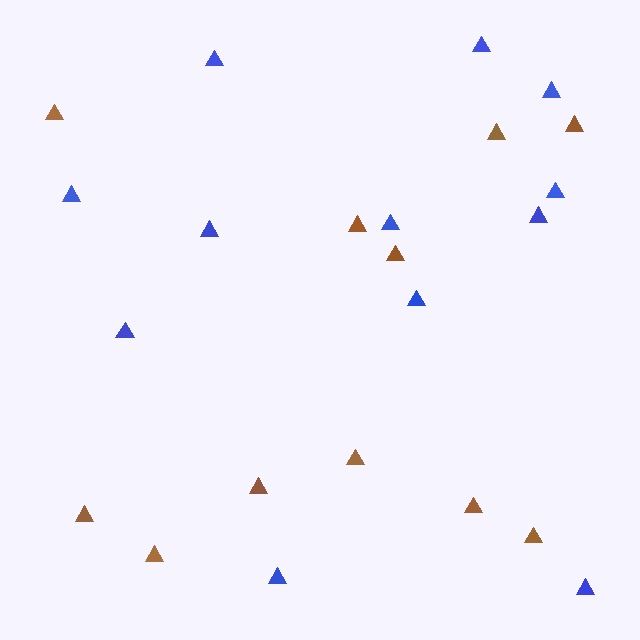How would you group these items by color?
There are 2 groups: one group of brown triangles (11) and one group of blue triangles (12).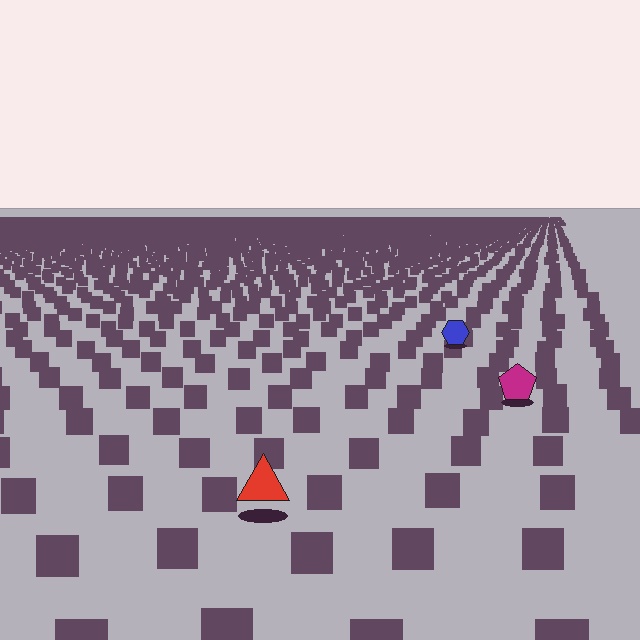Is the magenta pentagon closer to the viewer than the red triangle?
No. The red triangle is closer — you can tell from the texture gradient: the ground texture is coarser near it.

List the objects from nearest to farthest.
From nearest to farthest: the red triangle, the magenta pentagon, the blue hexagon.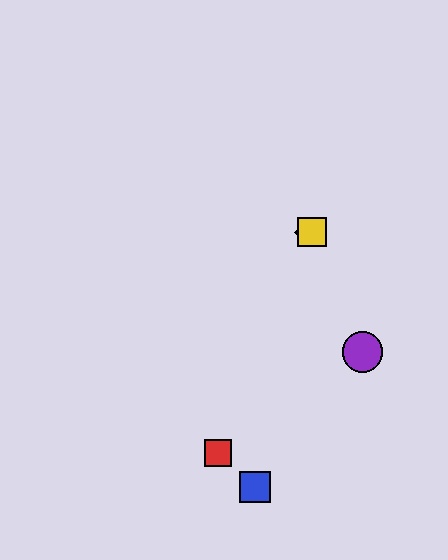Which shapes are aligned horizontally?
The green diamond, the yellow square are aligned horizontally.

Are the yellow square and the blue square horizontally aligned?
No, the yellow square is at y≈232 and the blue square is at y≈487.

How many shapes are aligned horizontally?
2 shapes (the green diamond, the yellow square) are aligned horizontally.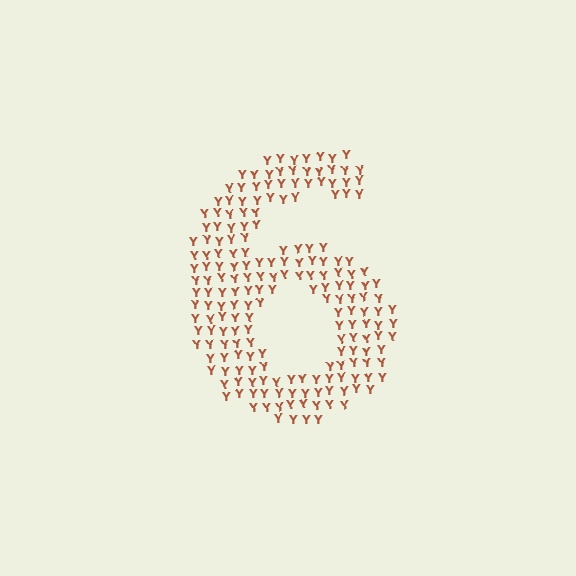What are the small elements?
The small elements are letter Y's.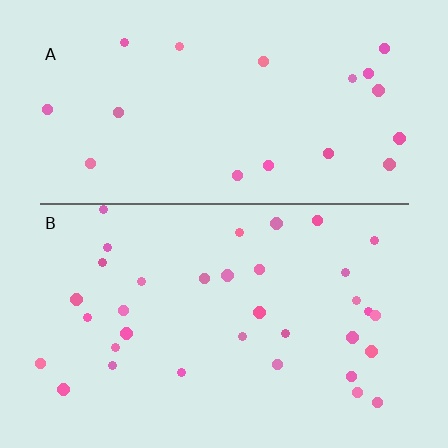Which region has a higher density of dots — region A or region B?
B (the bottom).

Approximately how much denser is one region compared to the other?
Approximately 1.7× — region B over region A.